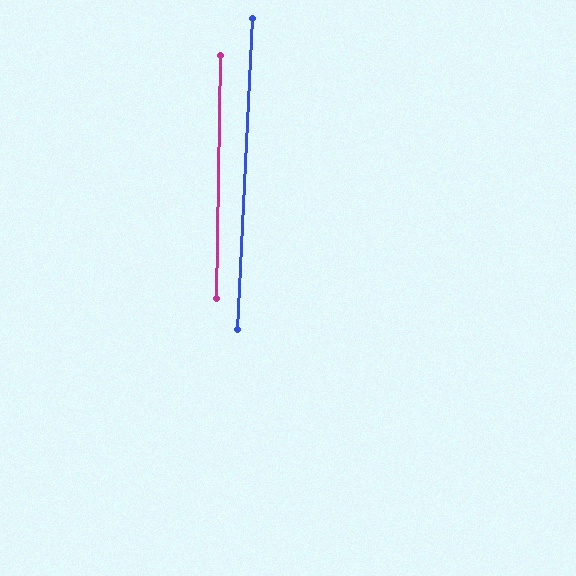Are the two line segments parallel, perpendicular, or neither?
Parallel — their directions differ by only 1.8°.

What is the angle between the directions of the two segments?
Approximately 2 degrees.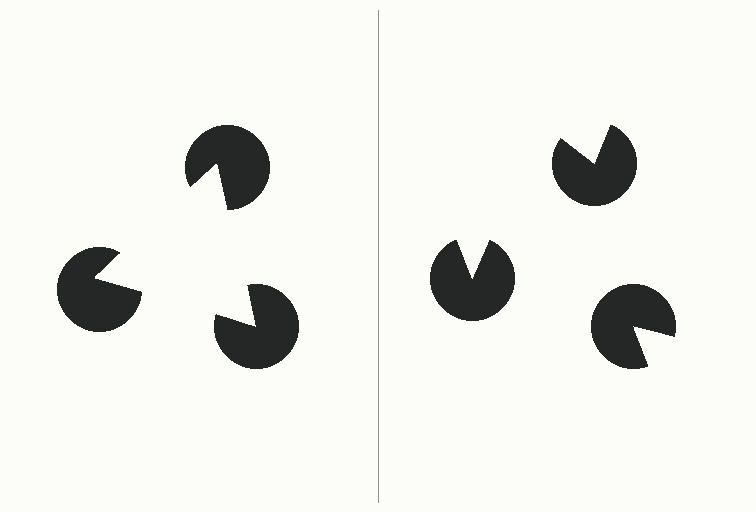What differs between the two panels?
The pac-man discs are positioned identically on both sides; only the wedge orientations differ. On the left they align to a triangle; on the right they are misaligned.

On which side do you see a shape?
An illusory triangle appears on the left side. On the right side the wedge cuts are rotated, so no coherent shape forms.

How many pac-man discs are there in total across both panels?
6 — 3 on each side.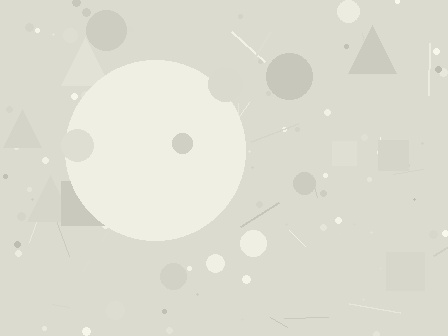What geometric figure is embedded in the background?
A circle is embedded in the background.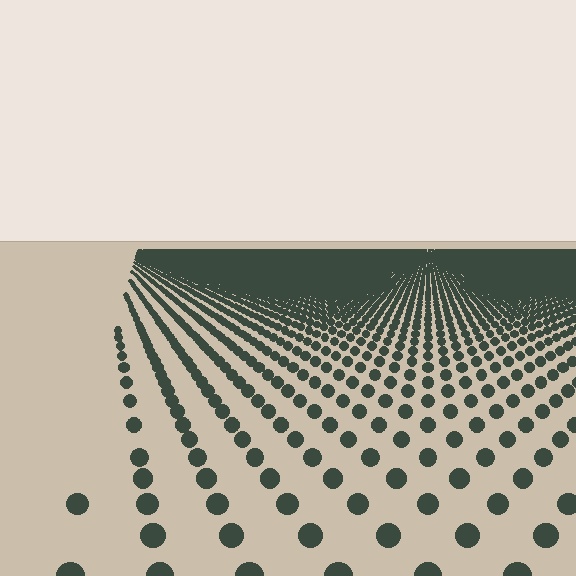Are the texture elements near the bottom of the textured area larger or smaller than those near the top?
Larger. Near the bottom, elements are closer to the viewer and appear at a bigger on-screen size.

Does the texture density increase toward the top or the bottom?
Density increases toward the top.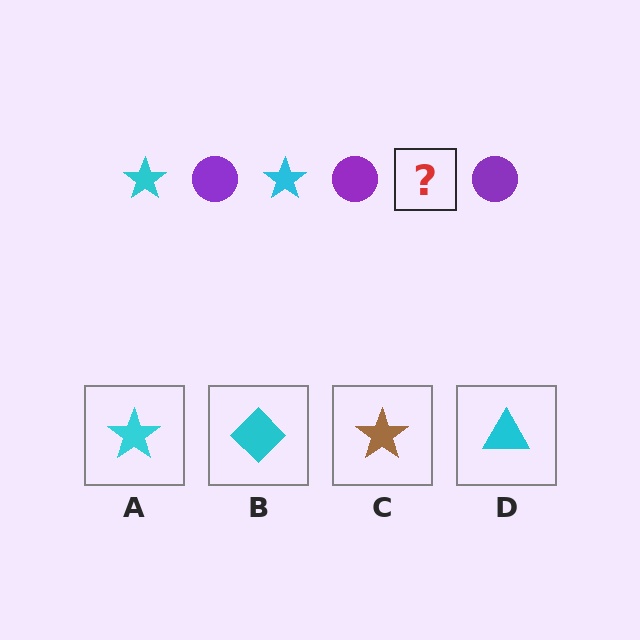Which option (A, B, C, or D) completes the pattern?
A.